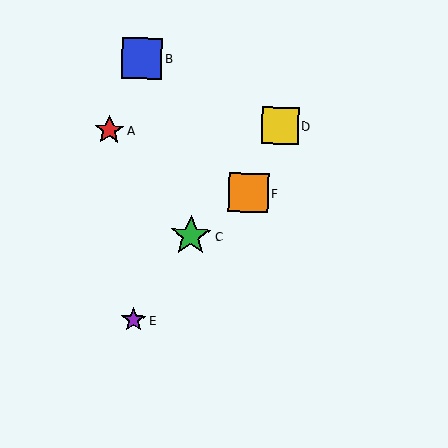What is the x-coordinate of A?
Object A is at x≈109.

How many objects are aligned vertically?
2 objects (B, E) are aligned vertically.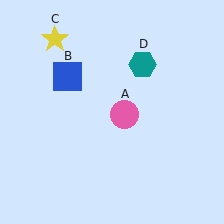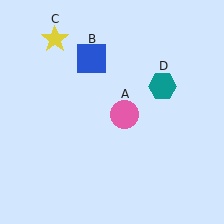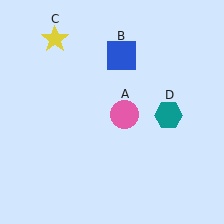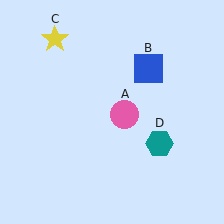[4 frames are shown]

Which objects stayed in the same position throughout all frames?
Pink circle (object A) and yellow star (object C) remained stationary.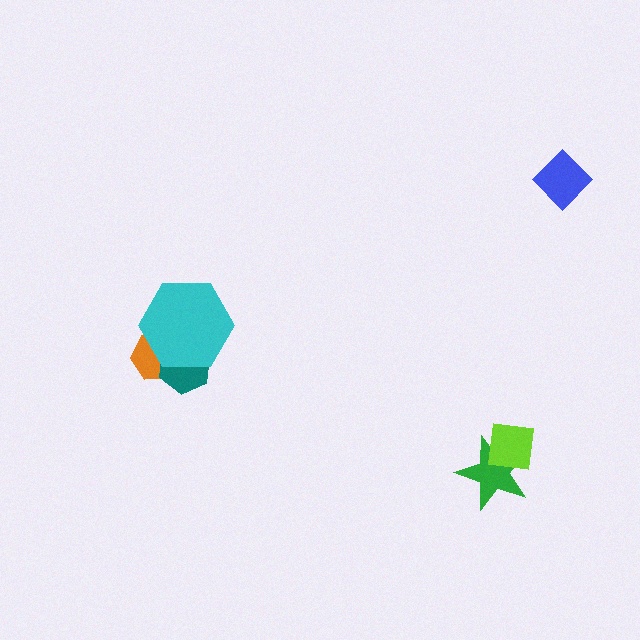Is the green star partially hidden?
Yes, it is partially covered by another shape.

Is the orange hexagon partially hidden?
Yes, it is partially covered by another shape.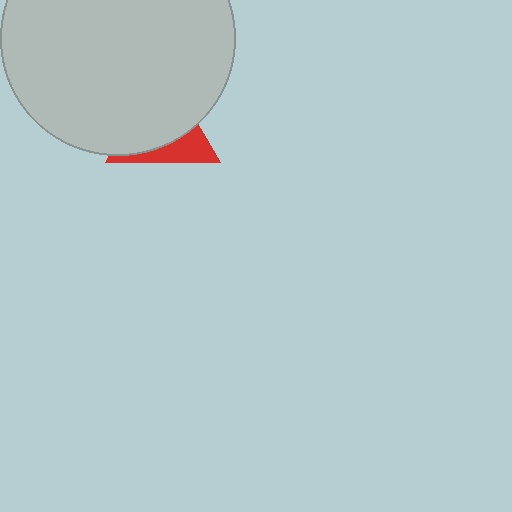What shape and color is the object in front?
The object in front is a light gray circle.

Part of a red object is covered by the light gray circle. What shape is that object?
It is a triangle.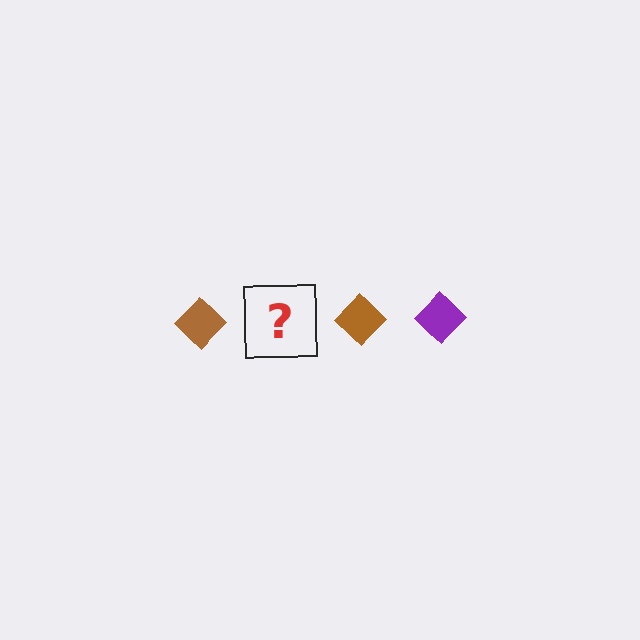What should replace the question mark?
The question mark should be replaced with a purple diamond.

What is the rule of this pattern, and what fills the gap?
The rule is that the pattern cycles through brown, purple diamonds. The gap should be filled with a purple diamond.